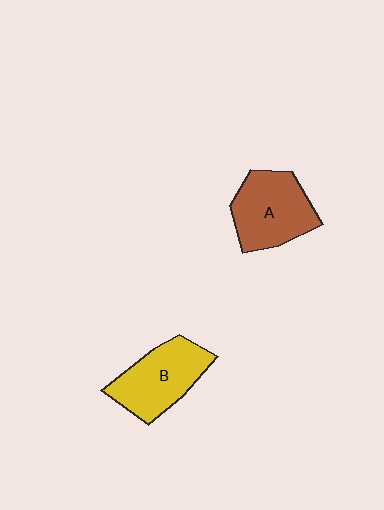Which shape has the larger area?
Shape A (brown).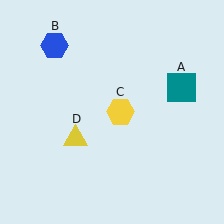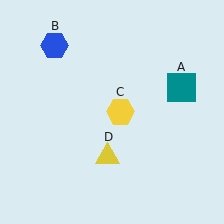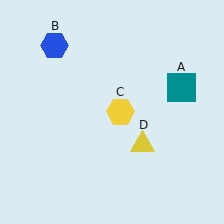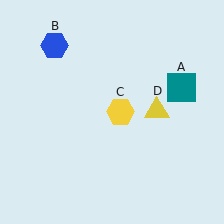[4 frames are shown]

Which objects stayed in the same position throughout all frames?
Teal square (object A) and blue hexagon (object B) and yellow hexagon (object C) remained stationary.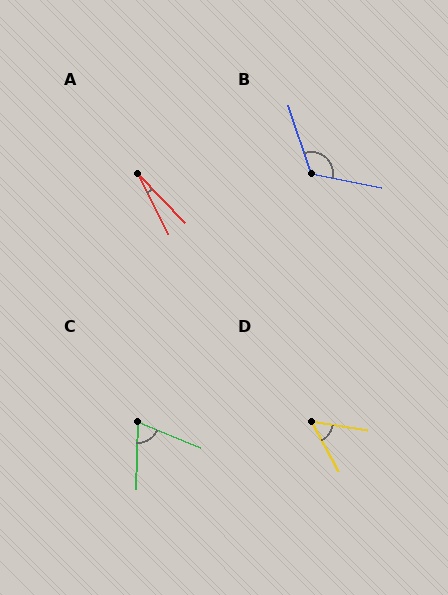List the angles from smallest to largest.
A (18°), D (52°), C (69°), B (119°).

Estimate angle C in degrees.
Approximately 69 degrees.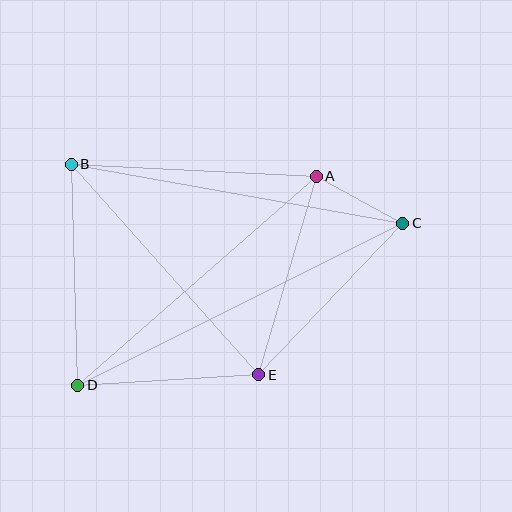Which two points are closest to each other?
Points A and C are closest to each other.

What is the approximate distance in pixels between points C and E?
The distance between C and E is approximately 209 pixels.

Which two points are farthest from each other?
Points C and D are farthest from each other.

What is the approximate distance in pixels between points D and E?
The distance between D and E is approximately 181 pixels.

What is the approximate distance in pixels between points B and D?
The distance between B and D is approximately 221 pixels.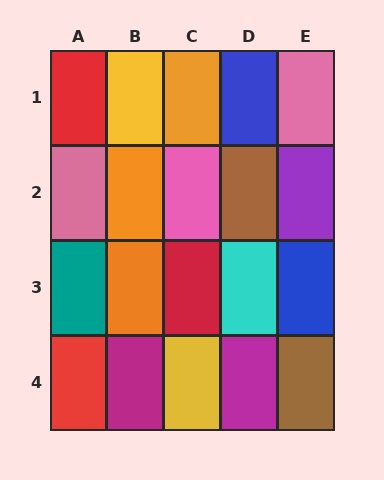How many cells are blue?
2 cells are blue.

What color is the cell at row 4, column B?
Magenta.